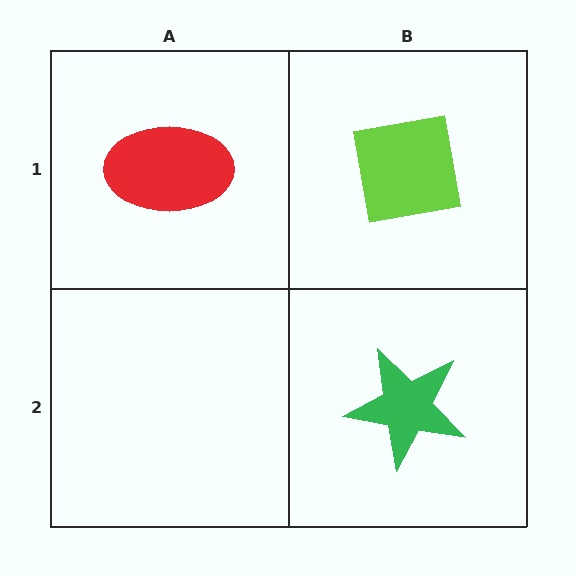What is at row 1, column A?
A red ellipse.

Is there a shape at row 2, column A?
No, that cell is empty.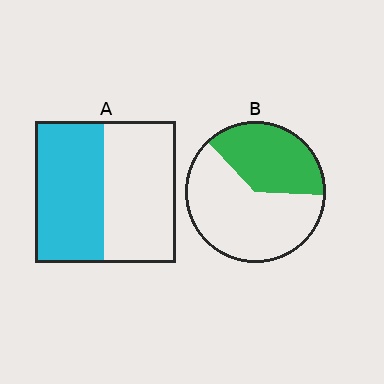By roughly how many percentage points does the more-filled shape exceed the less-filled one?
By roughly 10 percentage points (A over B).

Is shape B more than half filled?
No.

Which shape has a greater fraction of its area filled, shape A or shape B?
Shape A.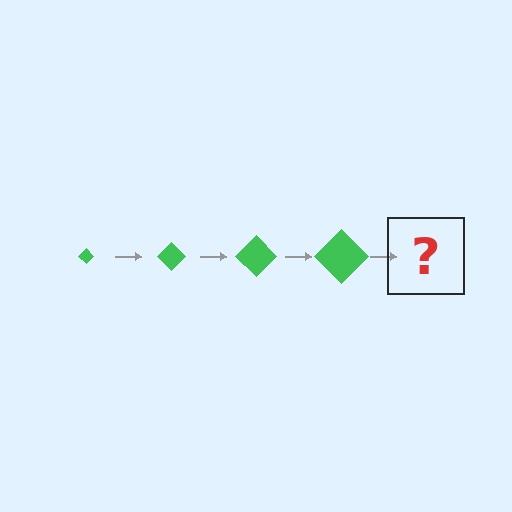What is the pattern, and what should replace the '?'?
The pattern is that the diamond gets progressively larger each step. The '?' should be a green diamond, larger than the previous one.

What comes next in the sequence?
The next element should be a green diamond, larger than the previous one.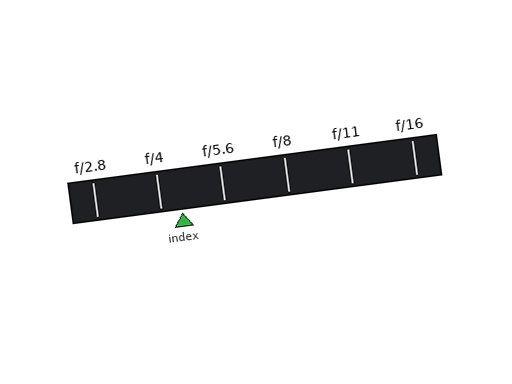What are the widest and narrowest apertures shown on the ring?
The widest aperture shown is f/2.8 and the narrowest is f/16.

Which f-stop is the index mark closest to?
The index mark is closest to f/4.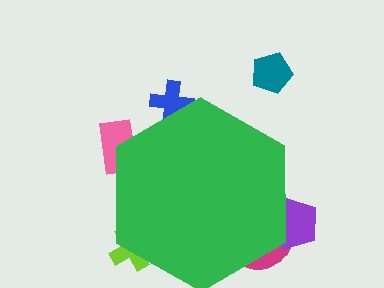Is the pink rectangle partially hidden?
Yes, the pink rectangle is partially hidden behind the green hexagon.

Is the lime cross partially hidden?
Yes, the lime cross is partially hidden behind the green hexagon.